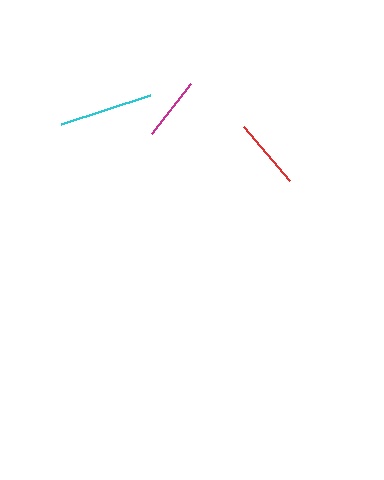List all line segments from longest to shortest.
From longest to shortest: cyan, red, magenta.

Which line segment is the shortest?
The magenta line is the shortest at approximately 63 pixels.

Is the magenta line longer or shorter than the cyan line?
The cyan line is longer than the magenta line.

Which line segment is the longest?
The cyan line is the longest at approximately 94 pixels.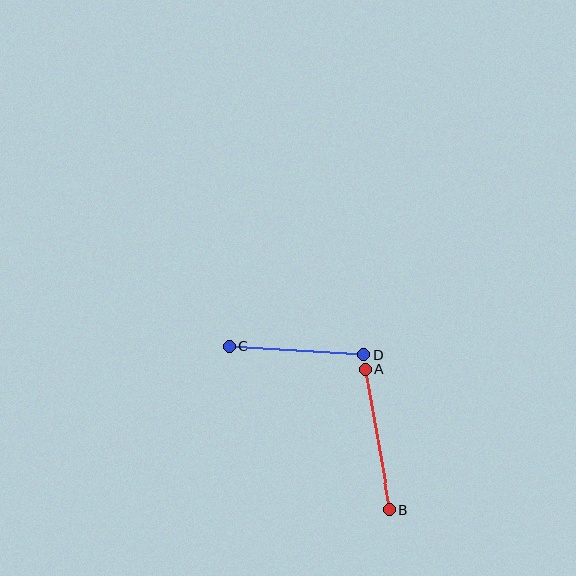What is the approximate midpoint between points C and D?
The midpoint is at approximately (296, 350) pixels.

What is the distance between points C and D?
The distance is approximately 134 pixels.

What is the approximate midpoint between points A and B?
The midpoint is at approximately (377, 440) pixels.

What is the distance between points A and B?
The distance is approximately 143 pixels.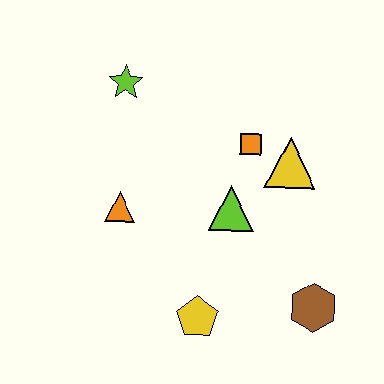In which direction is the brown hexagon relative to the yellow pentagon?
The brown hexagon is to the right of the yellow pentagon.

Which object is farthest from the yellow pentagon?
The lime star is farthest from the yellow pentagon.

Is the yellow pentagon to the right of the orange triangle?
Yes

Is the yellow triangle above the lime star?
No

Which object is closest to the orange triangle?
The lime triangle is closest to the orange triangle.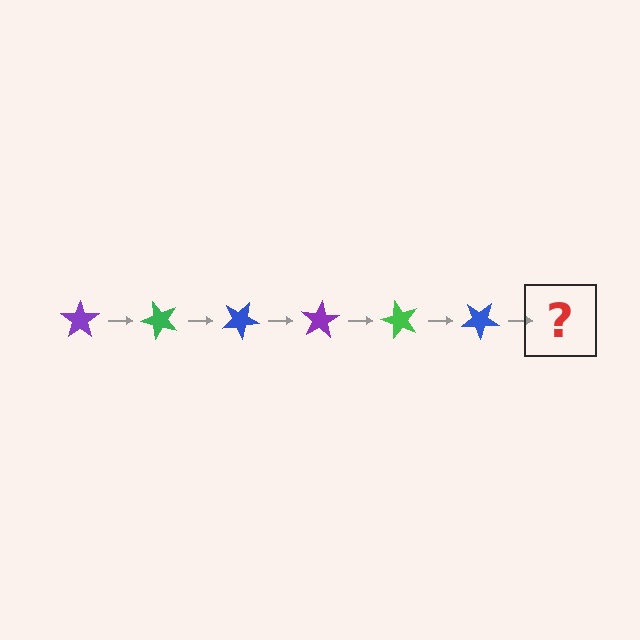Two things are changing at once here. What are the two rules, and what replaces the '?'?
The two rules are that it rotates 50 degrees each step and the color cycles through purple, green, and blue. The '?' should be a purple star, rotated 300 degrees from the start.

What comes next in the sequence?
The next element should be a purple star, rotated 300 degrees from the start.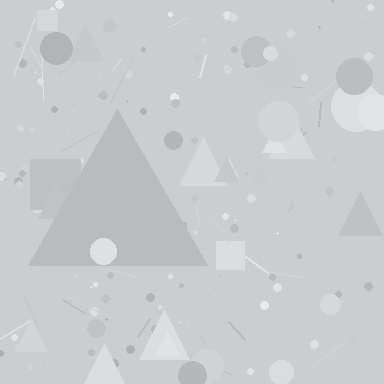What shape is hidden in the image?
A triangle is hidden in the image.